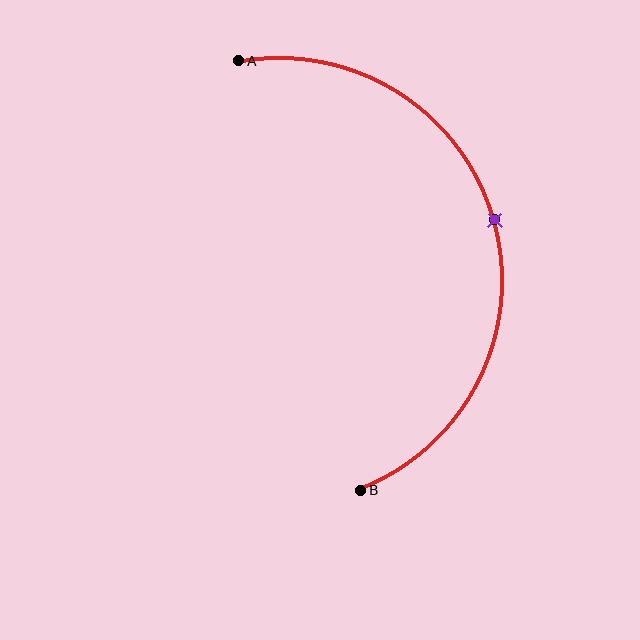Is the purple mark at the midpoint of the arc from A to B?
Yes. The purple mark lies on the arc at equal arc-length from both A and B — it is the arc midpoint.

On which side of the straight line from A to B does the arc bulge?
The arc bulges to the right of the straight line connecting A and B.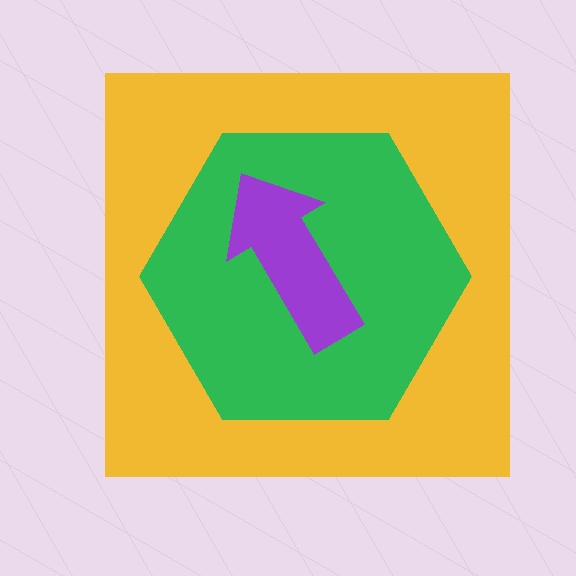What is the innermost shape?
The purple arrow.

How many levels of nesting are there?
3.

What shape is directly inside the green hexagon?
The purple arrow.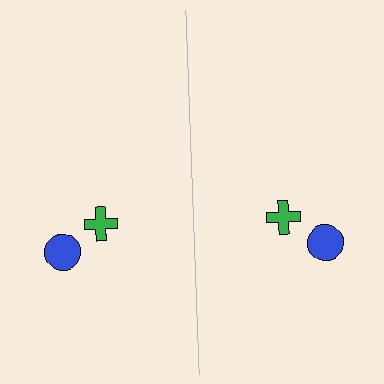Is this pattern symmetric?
Yes, this pattern has bilateral (reflection) symmetry.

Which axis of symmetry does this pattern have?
The pattern has a vertical axis of symmetry running through the center of the image.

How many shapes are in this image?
There are 4 shapes in this image.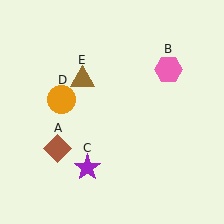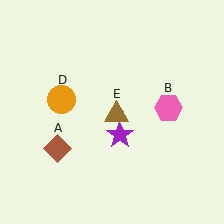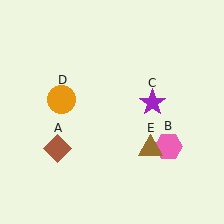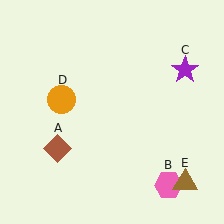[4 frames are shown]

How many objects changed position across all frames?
3 objects changed position: pink hexagon (object B), purple star (object C), brown triangle (object E).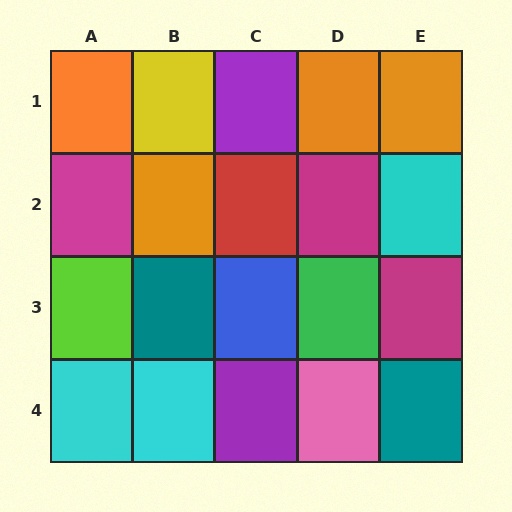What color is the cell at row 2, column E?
Cyan.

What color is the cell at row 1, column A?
Orange.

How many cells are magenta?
3 cells are magenta.